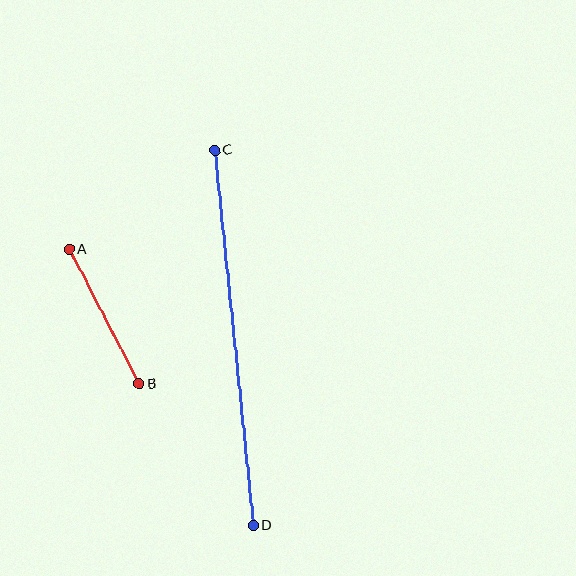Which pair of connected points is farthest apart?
Points C and D are farthest apart.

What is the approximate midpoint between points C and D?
The midpoint is at approximately (234, 338) pixels.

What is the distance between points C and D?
The distance is approximately 377 pixels.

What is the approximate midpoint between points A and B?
The midpoint is at approximately (104, 316) pixels.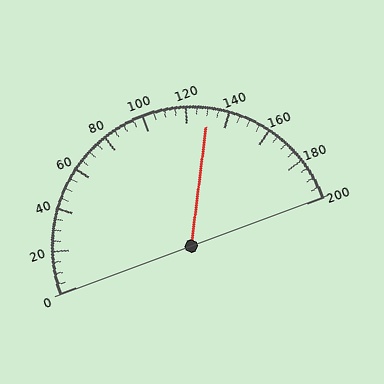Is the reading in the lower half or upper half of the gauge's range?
The reading is in the upper half of the range (0 to 200).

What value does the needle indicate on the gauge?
The needle indicates approximately 130.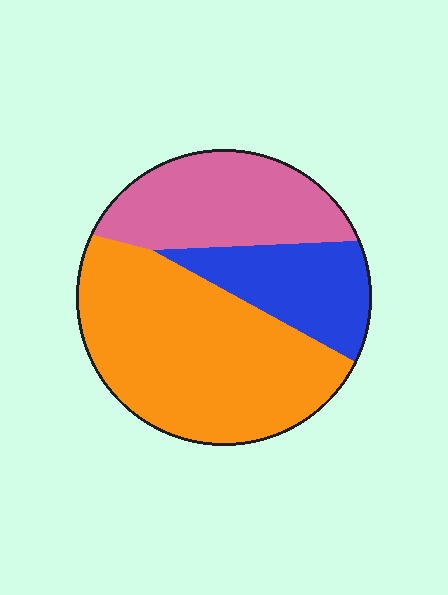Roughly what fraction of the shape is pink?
Pink takes up about one quarter (1/4) of the shape.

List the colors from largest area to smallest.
From largest to smallest: orange, pink, blue.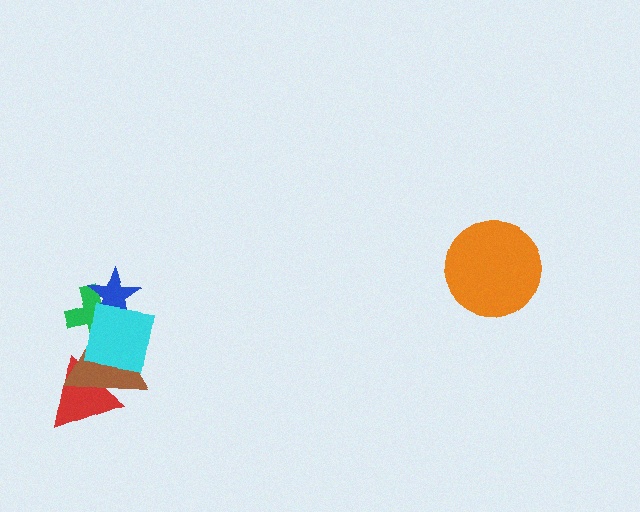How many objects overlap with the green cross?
3 objects overlap with the green cross.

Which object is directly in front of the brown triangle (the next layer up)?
The blue star is directly in front of the brown triangle.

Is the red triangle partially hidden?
Yes, it is partially covered by another shape.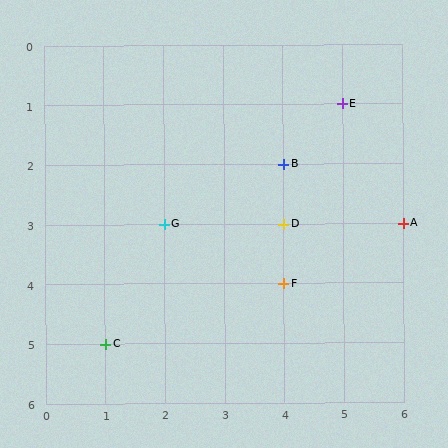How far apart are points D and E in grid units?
Points D and E are 1 column and 2 rows apart (about 2.2 grid units diagonally).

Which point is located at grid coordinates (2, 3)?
Point G is at (2, 3).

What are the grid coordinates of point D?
Point D is at grid coordinates (4, 3).